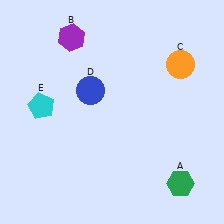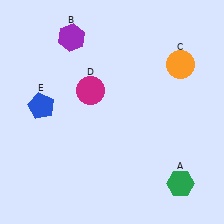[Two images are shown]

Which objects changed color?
D changed from blue to magenta. E changed from cyan to blue.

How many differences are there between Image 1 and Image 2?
There are 2 differences between the two images.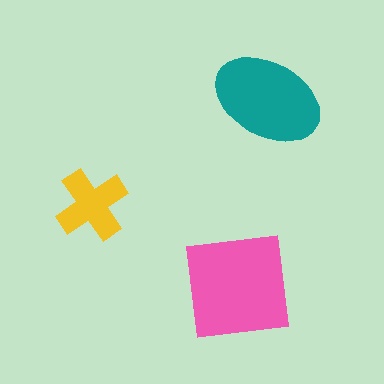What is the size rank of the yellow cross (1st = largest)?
3rd.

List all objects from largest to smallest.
The pink square, the teal ellipse, the yellow cross.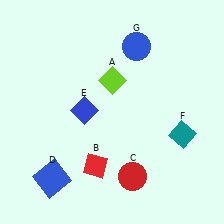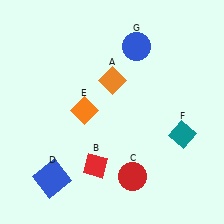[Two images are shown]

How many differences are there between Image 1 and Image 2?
There are 2 differences between the two images.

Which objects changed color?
A changed from lime to orange. E changed from blue to orange.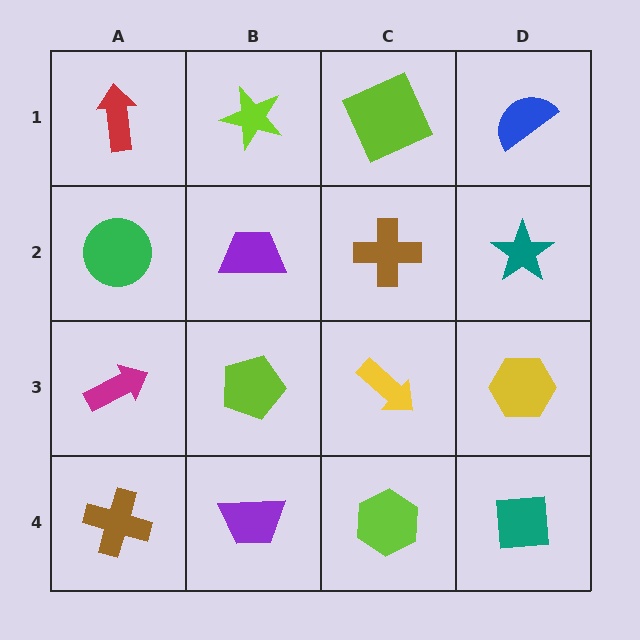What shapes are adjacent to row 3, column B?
A purple trapezoid (row 2, column B), a purple trapezoid (row 4, column B), a magenta arrow (row 3, column A), a yellow arrow (row 3, column C).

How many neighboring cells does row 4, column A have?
2.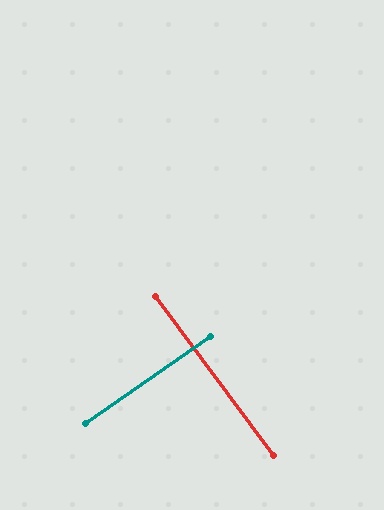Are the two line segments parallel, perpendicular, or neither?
Perpendicular — they meet at approximately 88°.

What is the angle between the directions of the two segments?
Approximately 88 degrees.